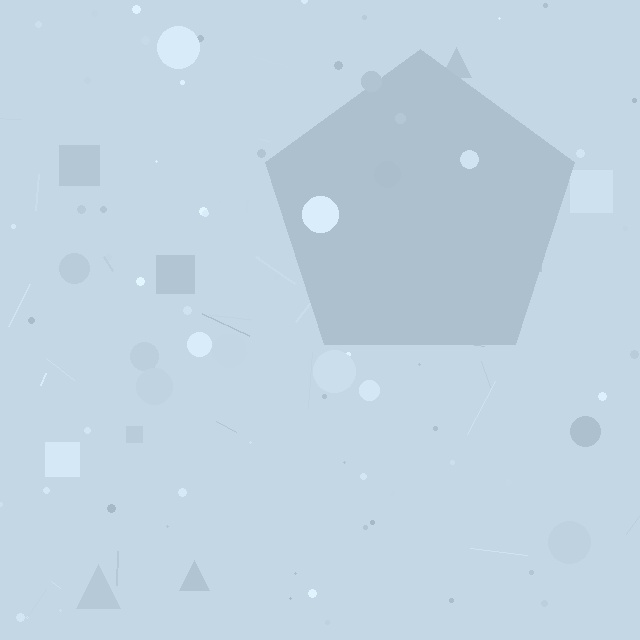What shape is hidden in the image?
A pentagon is hidden in the image.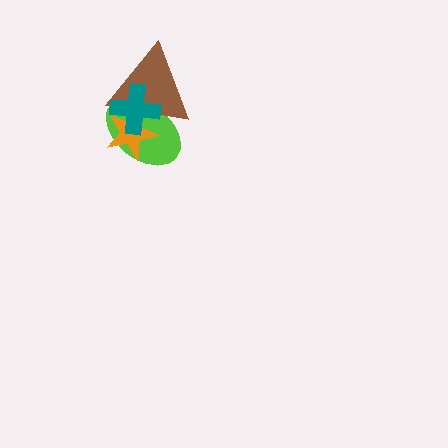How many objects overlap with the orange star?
3 objects overlap with the orange star.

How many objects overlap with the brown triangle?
3 objects overlap with the brown triangle.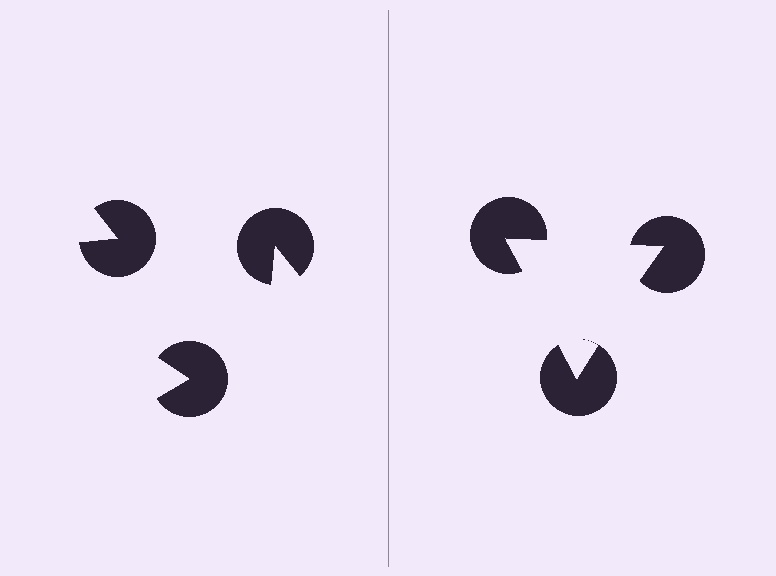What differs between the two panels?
The pac-man discs are positioned identically on both sides; only the wedge orientations differ. On the right they align to a triangle; on the left they are misaligned.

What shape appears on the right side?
An illusory triangle.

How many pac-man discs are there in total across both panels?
6 — 3 on each side.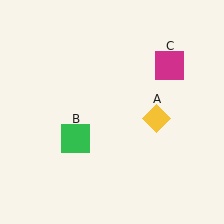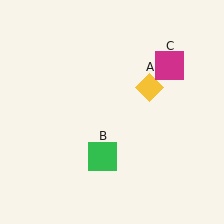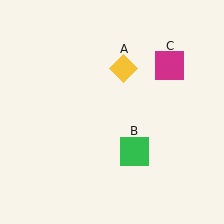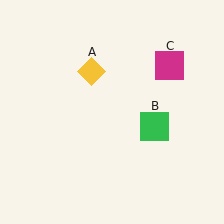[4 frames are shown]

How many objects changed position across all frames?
2 objects changed position: yellow diamond (object A), green square (object B).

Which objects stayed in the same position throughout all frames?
Magenta square (object C) remained stationary.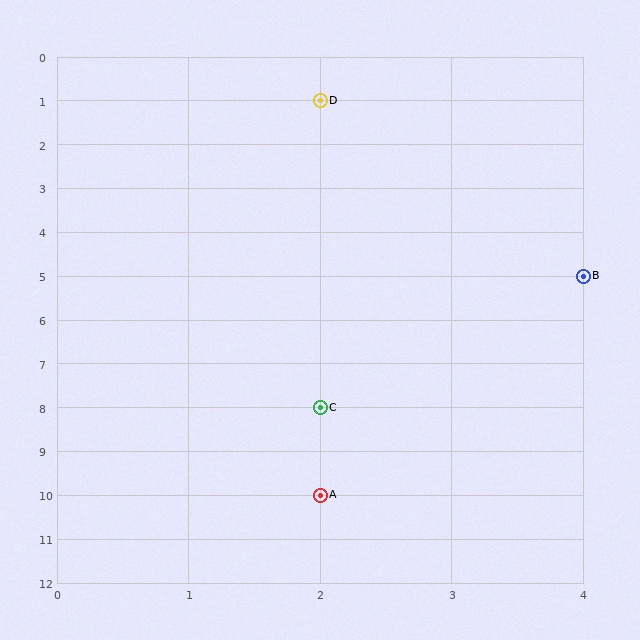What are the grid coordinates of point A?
Point A is at grid coordinates (2, 10).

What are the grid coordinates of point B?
Point B is at grid coordinates (4, 5).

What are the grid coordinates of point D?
Point D is at grid coordinates (2, 1).